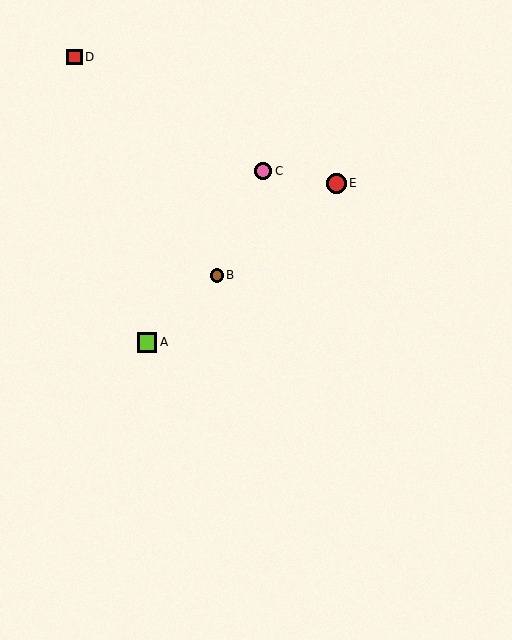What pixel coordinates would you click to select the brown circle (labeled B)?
Click at (217, 275) to select the brown circle B.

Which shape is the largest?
The red circle (labeled E) is the largest.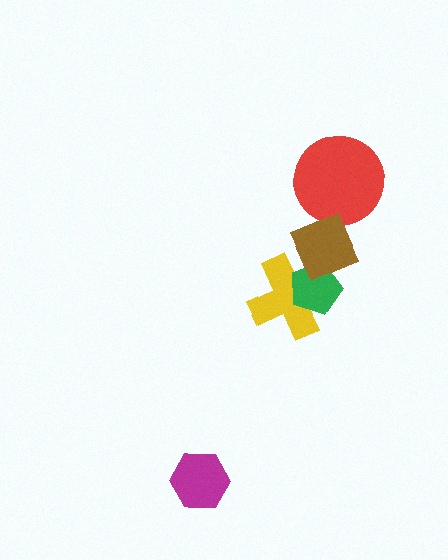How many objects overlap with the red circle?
1 object overlaps with the red circle.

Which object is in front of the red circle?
The brown diamond is in front of the red circle.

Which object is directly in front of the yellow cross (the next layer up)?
The green pentagon is directly in front of the yellow cross.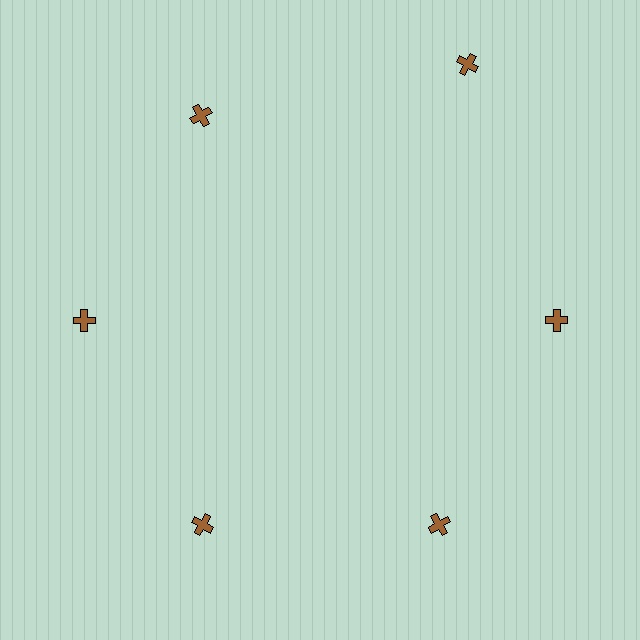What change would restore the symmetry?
The symmetry would be restored by moving it inward, back onto the ring so that all 6 crosses sit at equal angles and equal distance from the center.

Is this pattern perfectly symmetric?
No. The 6 brown crosses are arranged in a ring, but one element near the 1 o'clock position is pushed outward from the center, breaking the 6-fold rotational symmetry.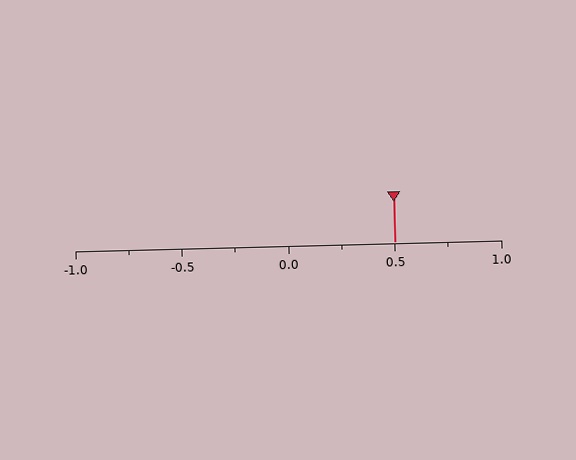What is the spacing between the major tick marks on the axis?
The major ticks are spaced 0.5 apart.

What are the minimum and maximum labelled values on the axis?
The axis runs from -1.0 to 1.0.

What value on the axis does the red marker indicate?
The marker indicates approximately 0.5.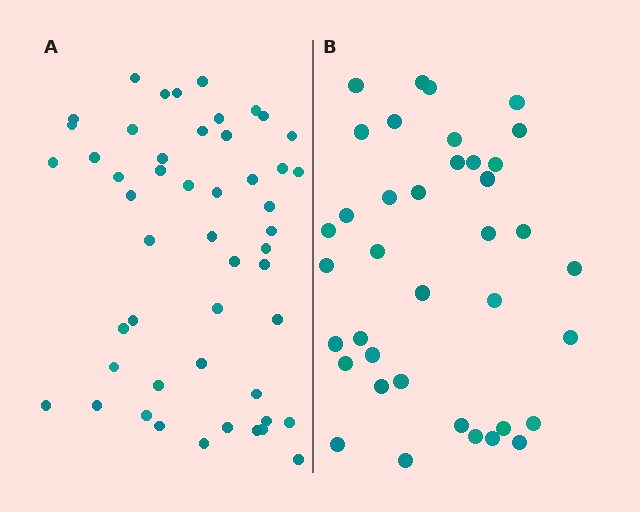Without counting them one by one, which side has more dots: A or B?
Region A (the left region) has more dots.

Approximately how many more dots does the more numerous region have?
Region A has roughly 12 or so more dots than region B.